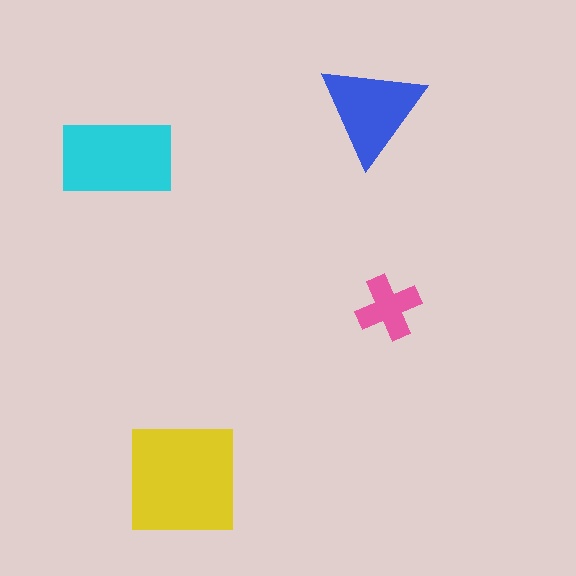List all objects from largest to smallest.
The yellow square, the cyan rectangle, the blue triangle, the pink cross.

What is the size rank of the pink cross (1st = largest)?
4th.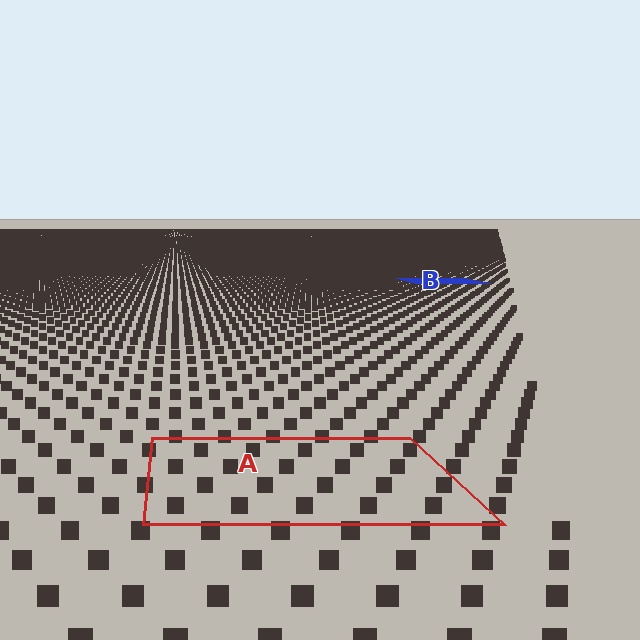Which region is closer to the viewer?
Region A is closer. The texture elements there are larger and more spread out.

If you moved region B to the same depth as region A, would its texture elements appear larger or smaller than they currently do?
They would appear larger. At a closer depth, the same texture elements are projected at a bigger on-screen size.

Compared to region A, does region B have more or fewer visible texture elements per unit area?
Region B has more texture elements per unit area — they are packed more densely because it is farther away.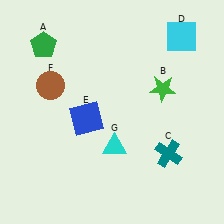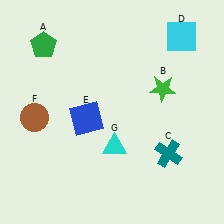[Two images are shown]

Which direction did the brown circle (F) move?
The brown circle (F) moved down.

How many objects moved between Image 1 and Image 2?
1 object moved between the two images.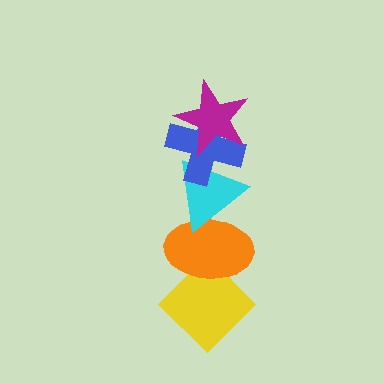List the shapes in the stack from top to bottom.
From top to bottom: the magenta star, the blue cross, the cyan triangle, the orange ellipse, the yellow diamond.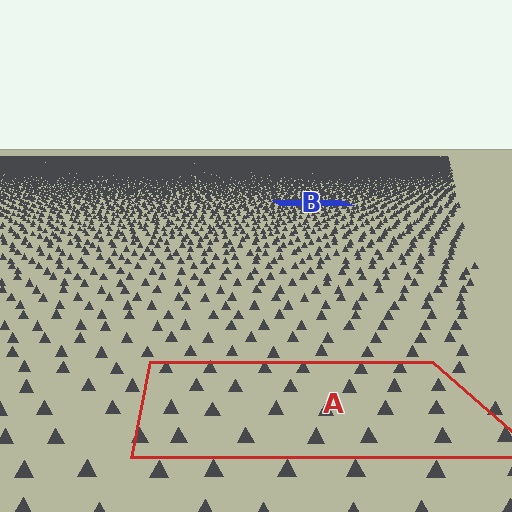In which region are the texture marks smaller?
The texture marks are smaller in region B, because it is farther away.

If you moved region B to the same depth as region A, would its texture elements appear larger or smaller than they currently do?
They would appear larger. At a closer depth, the same texture elements are projected at a bigger on-screen size.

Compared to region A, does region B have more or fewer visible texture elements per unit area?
Region B has more texture elements per unit area — they are packed more densely because it is farther away.